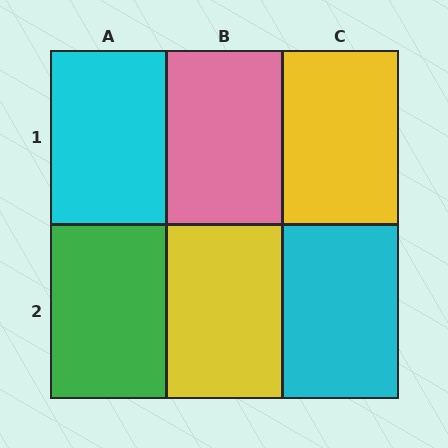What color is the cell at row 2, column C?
Cyan.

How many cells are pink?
1 cell is pink.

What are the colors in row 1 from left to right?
Cyan, pink, yellow.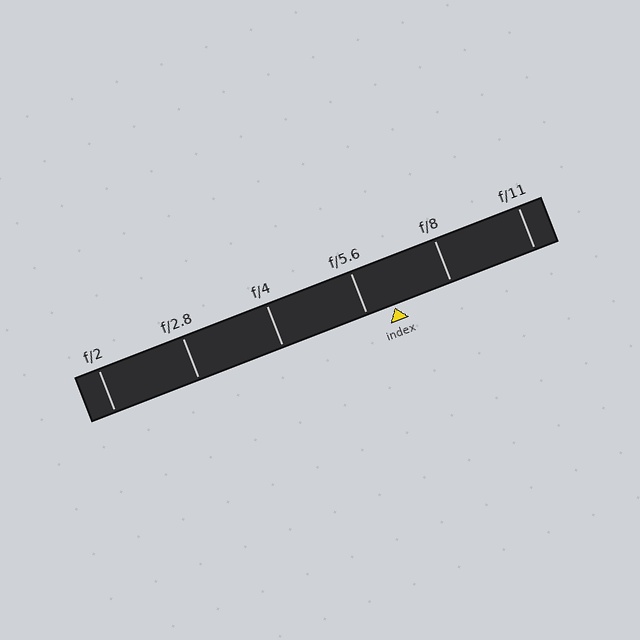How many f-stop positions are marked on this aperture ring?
There are 6 f-stop positions marked.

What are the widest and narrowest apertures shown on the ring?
The widest aperture shown is f/2 and the narrowest is f/11.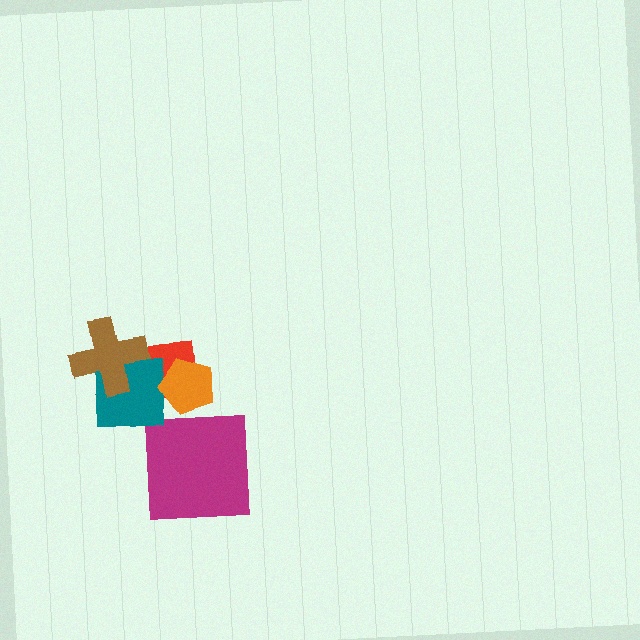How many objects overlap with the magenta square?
0 objects overlap with the magenta square.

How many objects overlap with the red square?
3 objects overlap with the red square.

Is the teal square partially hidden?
Yes, it is partially covered by another shape.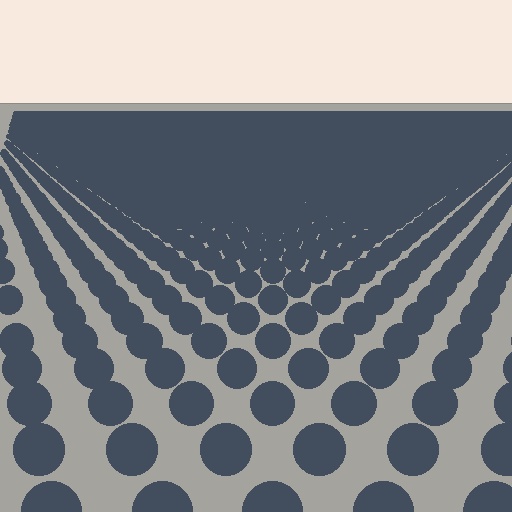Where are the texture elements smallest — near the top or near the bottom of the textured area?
Near the top.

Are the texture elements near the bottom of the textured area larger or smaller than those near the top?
Larger. Near the bottom, elements are closer to the viewer and appear at a bigger on-screen size.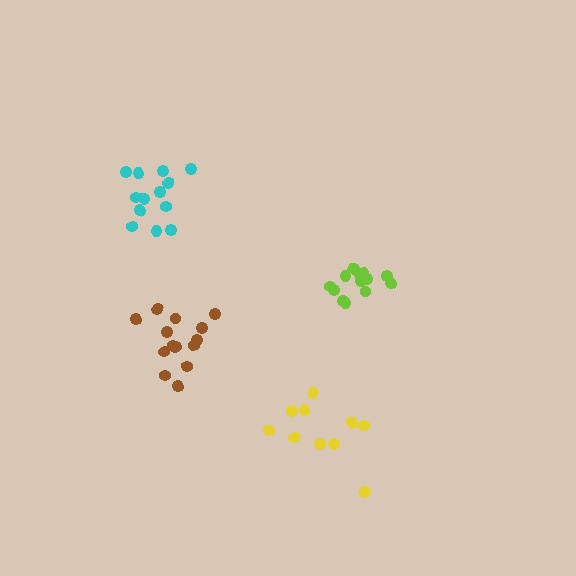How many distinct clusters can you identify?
There are 4 distinct clusters.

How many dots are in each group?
Group 1: 10 dots, Group 2: 14 dots, Group 3: 13 dots, Group 4: 13 dots (50 total).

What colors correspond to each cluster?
The clusters are colored: yellow, brown, cyan, lime.